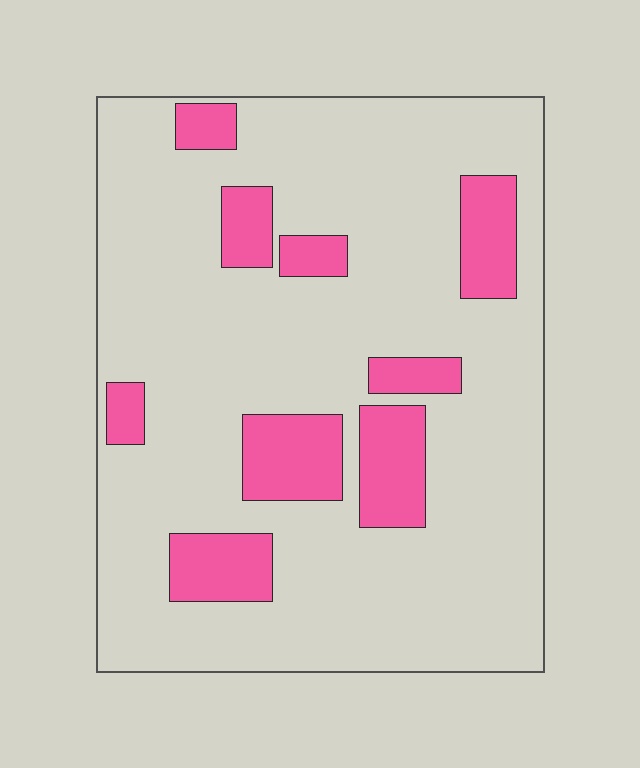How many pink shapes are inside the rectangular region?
9.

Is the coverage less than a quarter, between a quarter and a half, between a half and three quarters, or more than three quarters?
Less than a quarter.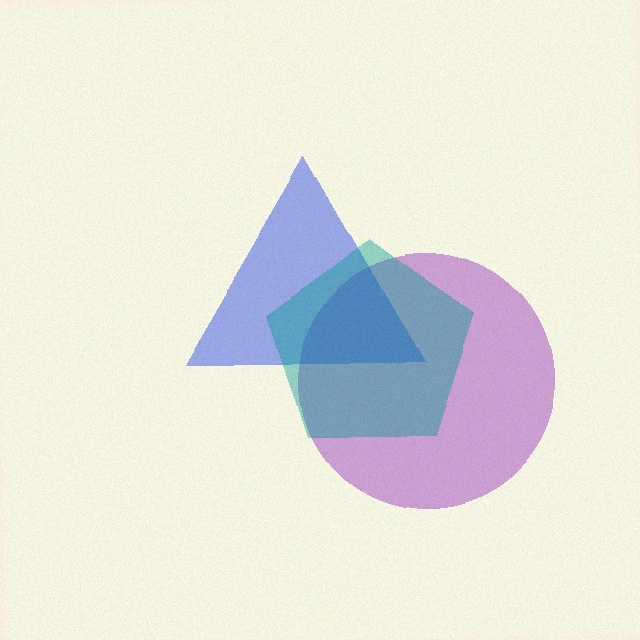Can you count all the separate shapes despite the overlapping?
Yes, there are 3 separate shapes.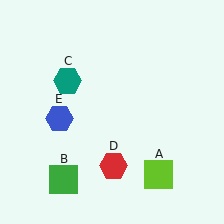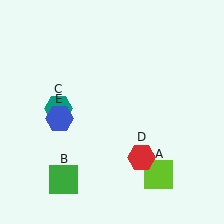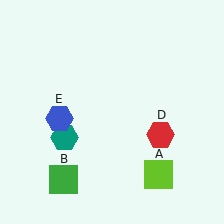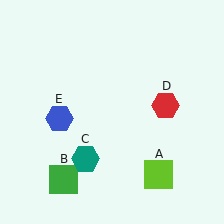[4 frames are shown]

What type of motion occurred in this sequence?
The teal hexagon (object C), red hexagon (object D) rotated counterclockwise around the center of the scene.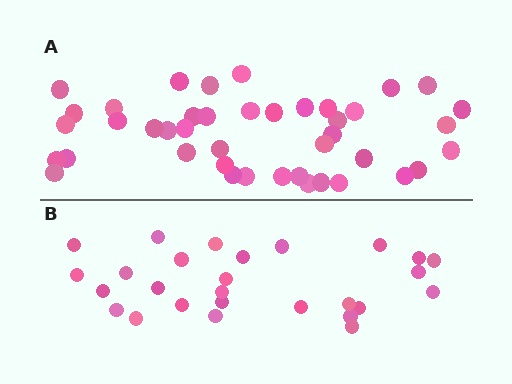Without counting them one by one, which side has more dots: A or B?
Region A (the top region) has more dots.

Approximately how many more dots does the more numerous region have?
Region A has approximately 15 more dots than region B.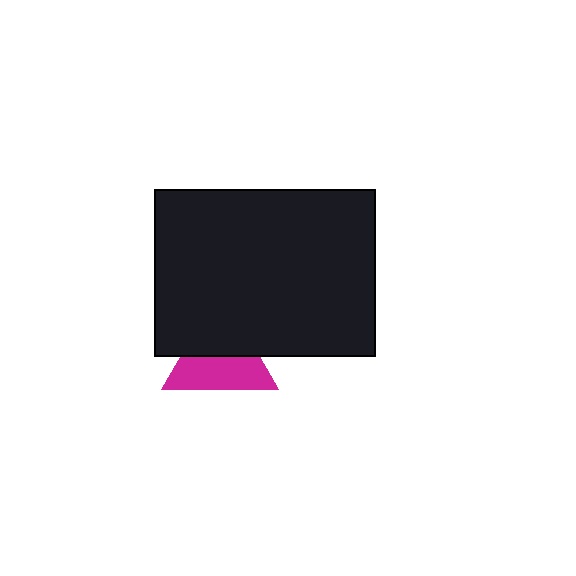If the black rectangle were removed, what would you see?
You would see the complete magenta triangle.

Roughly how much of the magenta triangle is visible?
About half of it is visible (roughly 53%).